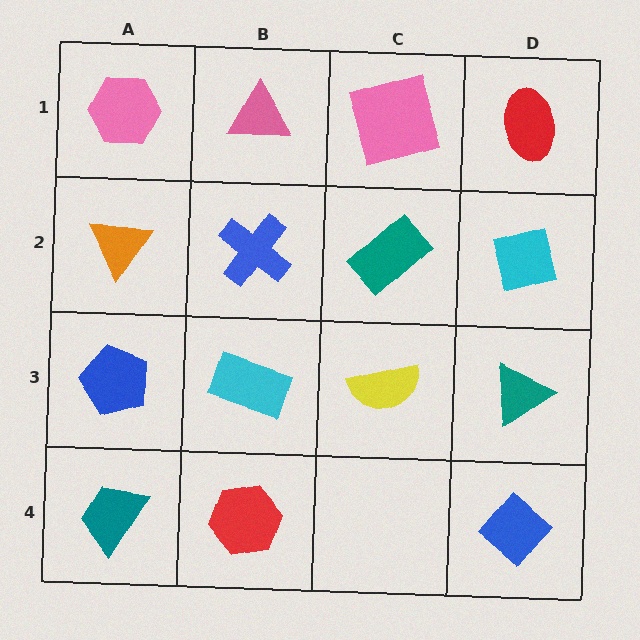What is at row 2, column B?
A blue cross.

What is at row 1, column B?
A pink triangle.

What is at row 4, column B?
A red hexagon.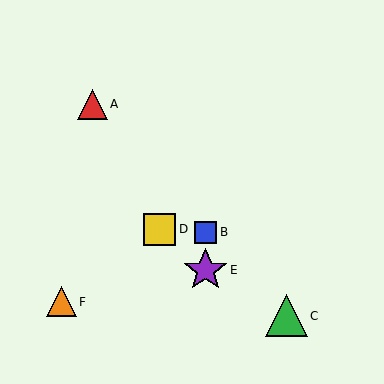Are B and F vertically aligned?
No, B is at x≈205 and F is at x≈61.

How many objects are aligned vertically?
2 objects (B, E) are aligned vertically.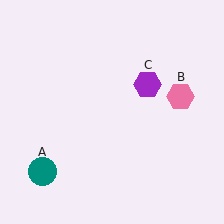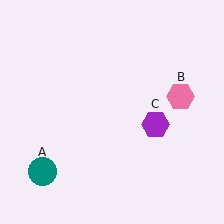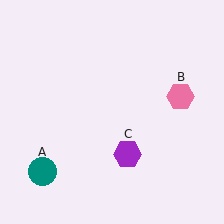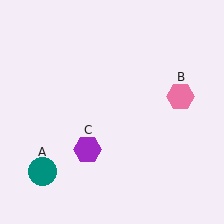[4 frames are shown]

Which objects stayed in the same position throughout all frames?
Teal circle (object A) and pink hexagon (object B) remained stationary.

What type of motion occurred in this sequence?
The purple hexagon (object C) rotated clockwise around the center of the scene.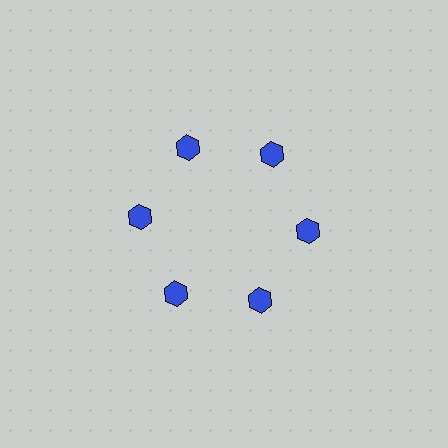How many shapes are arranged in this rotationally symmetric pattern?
There are 6 shapes, arranged in 6 groups of 1.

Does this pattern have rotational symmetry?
Yes, this pattern has 6-fold rotational symmetry. It looks the same after rotating 60 degrees around the center.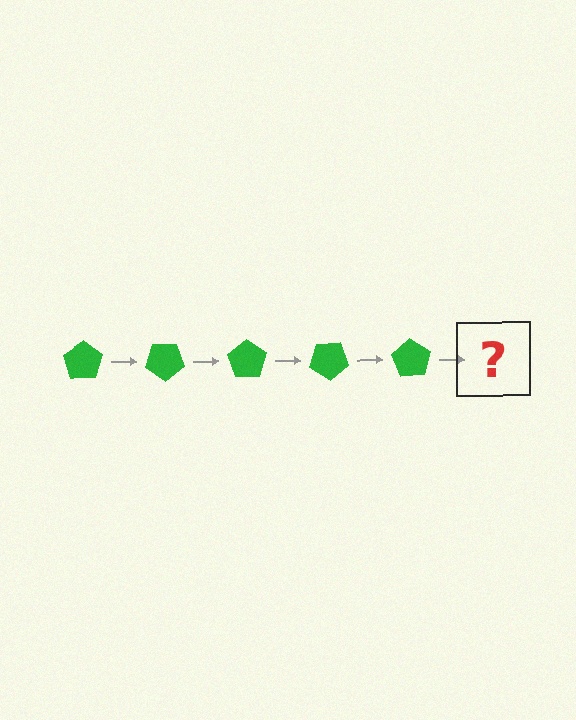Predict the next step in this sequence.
The next step is a green pentagon rotated 175 degrees.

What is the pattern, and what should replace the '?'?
The pattern is that the pentagon rotates 35 degrees each step. The '?' should be a green pentagon rotated 175 degrees.